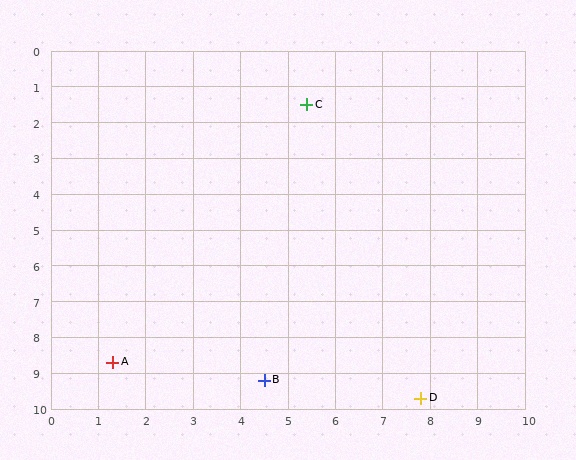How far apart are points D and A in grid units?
Points D and A are about 6.6 grid units apart.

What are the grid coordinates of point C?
Point C is at approximately (5.4, 1.5).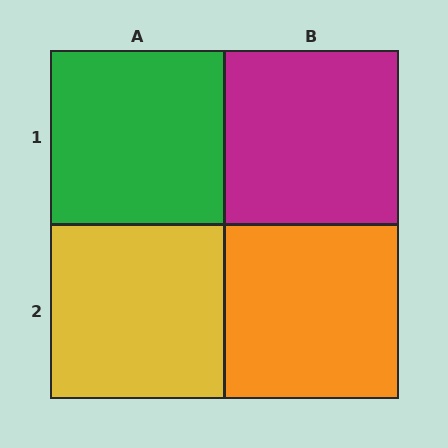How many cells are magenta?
1 cell is magenta.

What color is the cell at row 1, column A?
Green.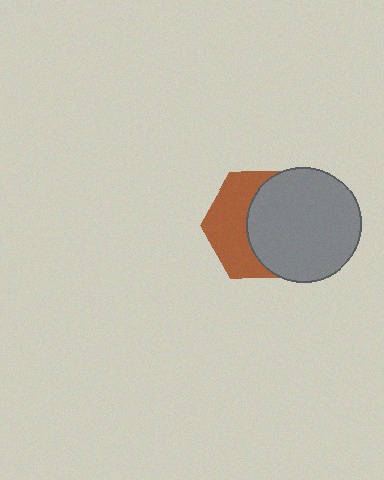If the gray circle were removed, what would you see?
You would see the complete brown hexagon.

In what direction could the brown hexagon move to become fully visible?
The brown hexagon could move left. That would shift it out from behind the gray circle entirely.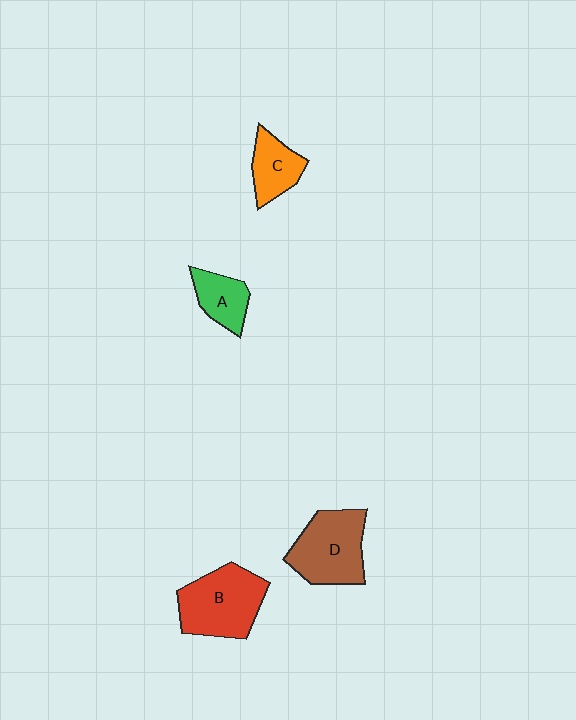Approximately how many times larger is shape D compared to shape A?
Approximately 1.9 times.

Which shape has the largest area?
Shape B (red).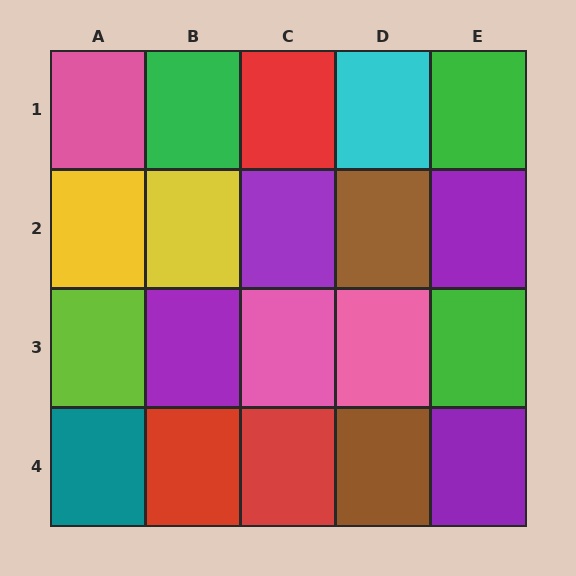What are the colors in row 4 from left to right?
Teal, red, red, brown, purple.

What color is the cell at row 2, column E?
Purple.